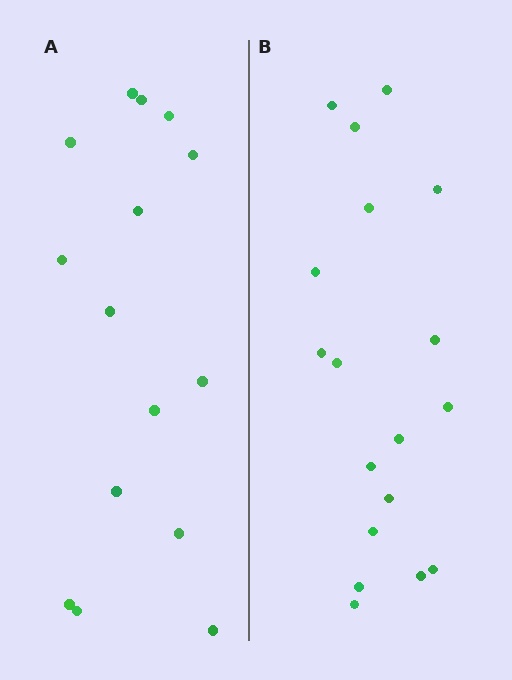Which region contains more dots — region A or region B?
Region B (the right region) has more dots.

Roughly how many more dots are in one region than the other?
Region B has just a few more — roughly 2 or 3 more dots than region A.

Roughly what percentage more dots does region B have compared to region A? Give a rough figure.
About 20% more.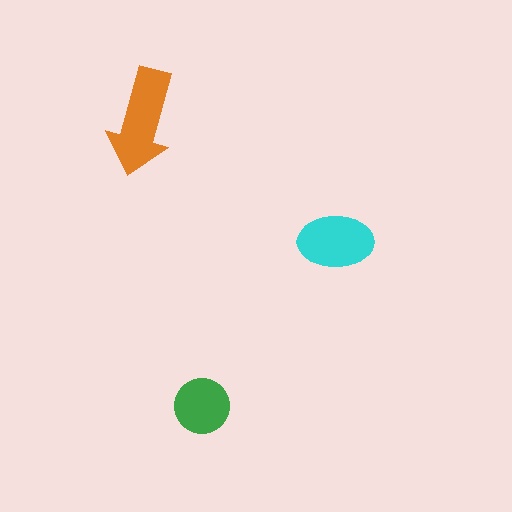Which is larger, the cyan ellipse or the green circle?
The cyan ellipse.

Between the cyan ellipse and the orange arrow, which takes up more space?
The orange arrow.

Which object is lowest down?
The green circle is bottommost.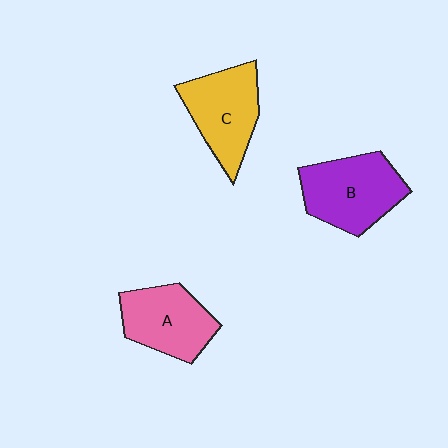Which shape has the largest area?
Shape B (purple).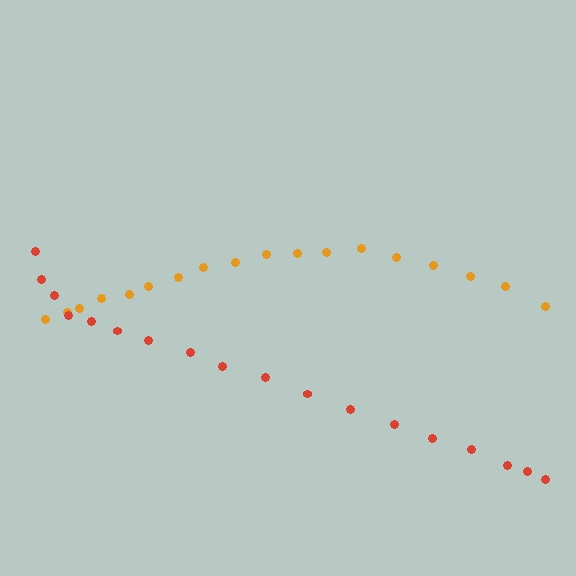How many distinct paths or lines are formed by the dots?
There are 2 distinct paths.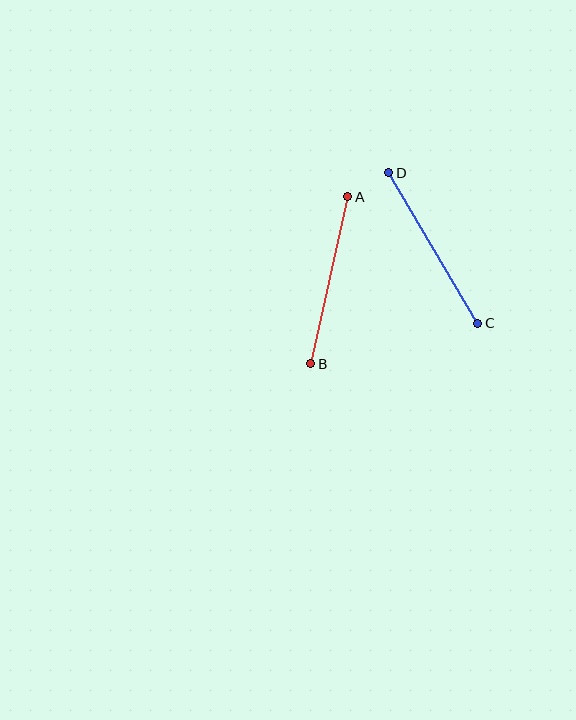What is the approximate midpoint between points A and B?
The midpoint is at approximately (329, 280) pixels.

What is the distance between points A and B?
The distance is approximately 171 pixels.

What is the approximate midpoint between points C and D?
The midpoint is at approximately (433, 248) pixels.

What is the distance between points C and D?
The distance is approximately 174 pixels.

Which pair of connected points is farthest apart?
Points C and D are farthest apart.